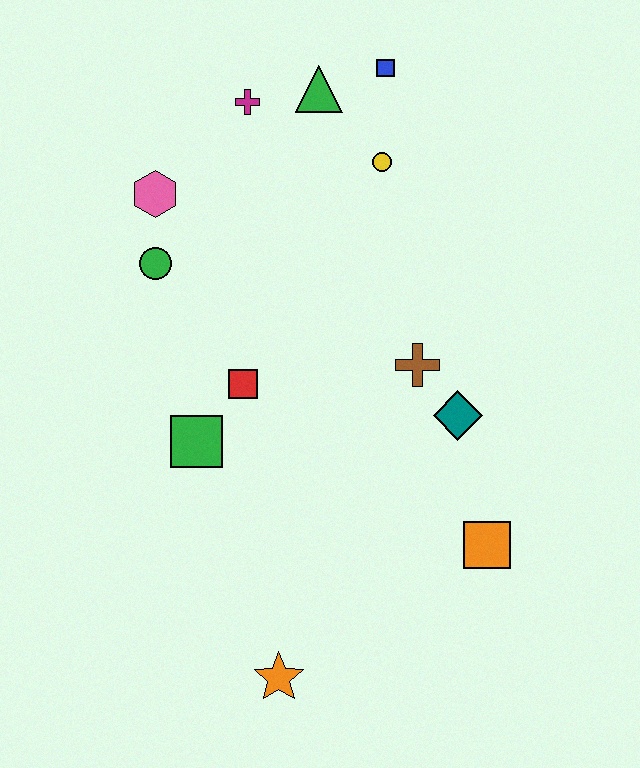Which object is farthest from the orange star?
The blue square is farthest from the orange star.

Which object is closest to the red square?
The green square is closest to the red square.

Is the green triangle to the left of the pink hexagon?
No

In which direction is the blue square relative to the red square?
The blue square is above the red square.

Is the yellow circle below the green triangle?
Yes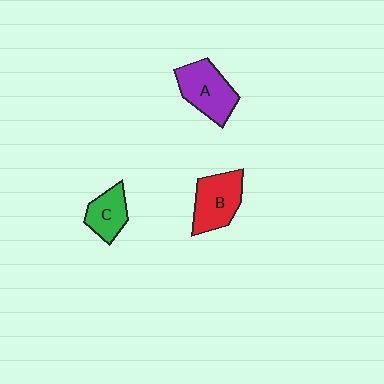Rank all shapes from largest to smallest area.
From largest to smallest: A (purple), B (red), C (green).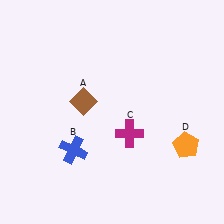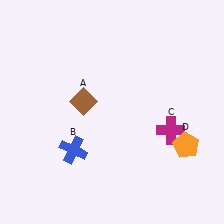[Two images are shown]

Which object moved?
The magenta cross (C) moved right.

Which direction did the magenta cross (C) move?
The magenta cross (C) moved right.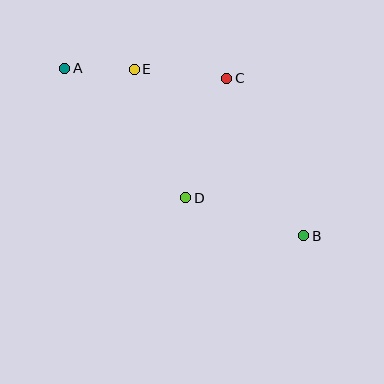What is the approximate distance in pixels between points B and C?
The distance between B and C is approximately 175 pixels.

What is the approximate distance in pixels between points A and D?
The distance between A and D is approximately 177 pixels.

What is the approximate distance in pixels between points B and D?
The distance between B and D is approximately 124 pixels.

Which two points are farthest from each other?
Points A and B are farthest from each other.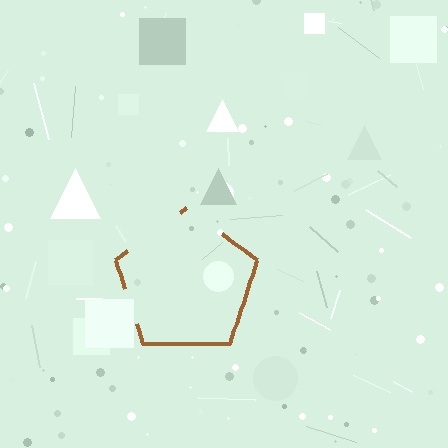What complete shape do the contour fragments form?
The contour fragments form a pentagon.